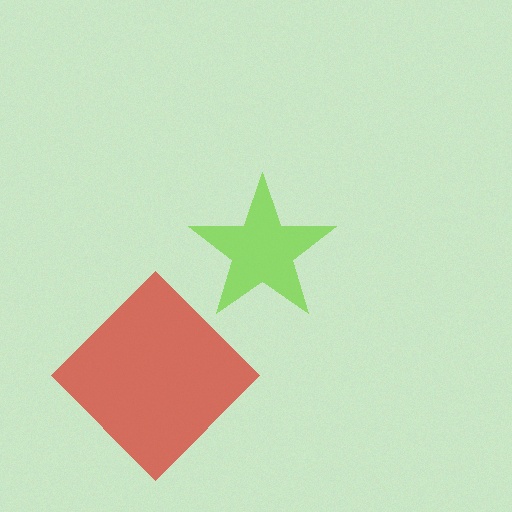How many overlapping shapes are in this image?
There are 2 overlapping shapes in the image.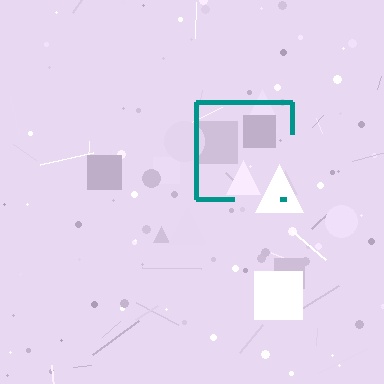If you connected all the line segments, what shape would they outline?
They would outline a square.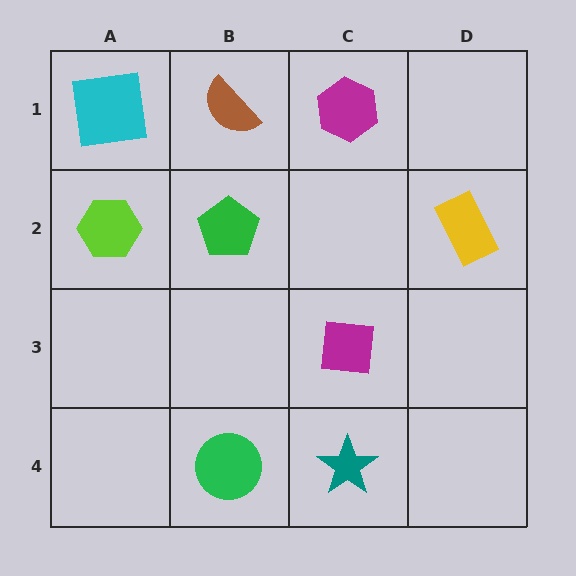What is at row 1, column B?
A brown semicircle.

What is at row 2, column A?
A lime hexagon.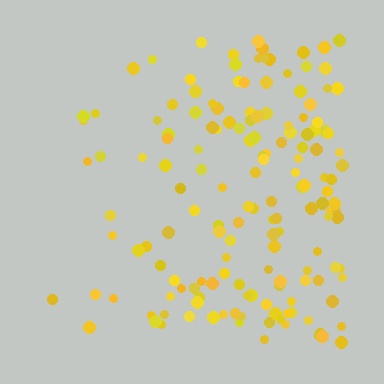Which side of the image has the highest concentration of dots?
The right.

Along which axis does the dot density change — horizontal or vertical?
Horizontal.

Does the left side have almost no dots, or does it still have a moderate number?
Still a moderate number, just noticeably fewer than the right.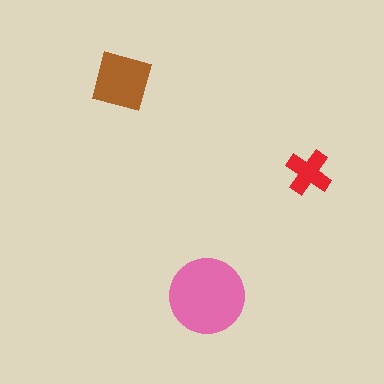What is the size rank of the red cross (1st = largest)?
3rd.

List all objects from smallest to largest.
The red cross, the brown square, the pink circle.